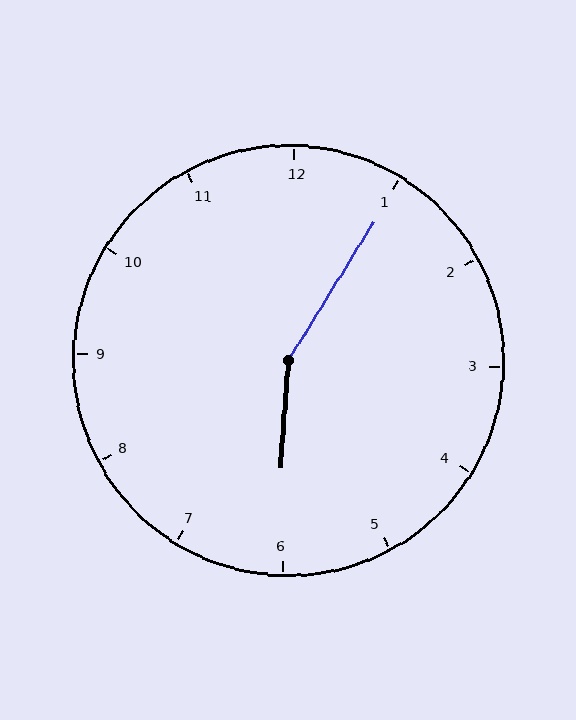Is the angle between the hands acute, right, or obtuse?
It is obtuse.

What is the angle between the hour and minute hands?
Approximately 152 degrees.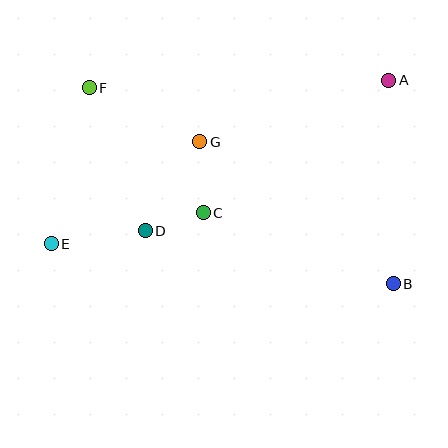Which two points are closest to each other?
Points C and D are closest to each other.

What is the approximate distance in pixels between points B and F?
The distance between B and F is approximately 362 pixels.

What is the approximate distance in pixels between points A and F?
The distance between A and F is approximately 300 pixels.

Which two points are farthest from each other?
Points A and E are farthest from each other.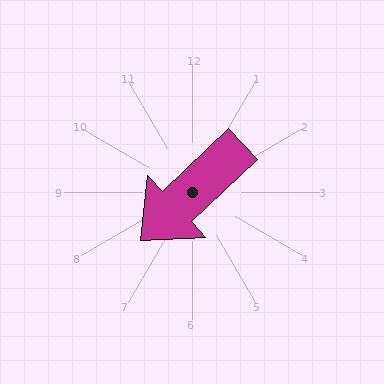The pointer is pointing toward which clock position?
Roughly 8 o'clock.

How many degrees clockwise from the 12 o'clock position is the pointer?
Approximately 227 degrees.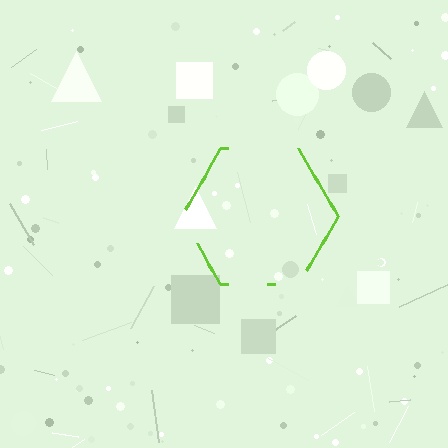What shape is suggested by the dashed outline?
The dashed outline suggests a hexagon.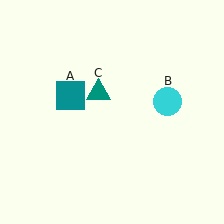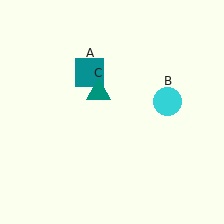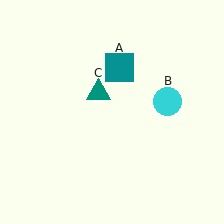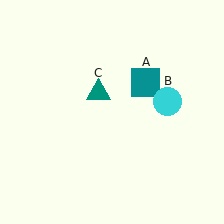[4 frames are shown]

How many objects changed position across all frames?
1 object changed position: teal square (object A).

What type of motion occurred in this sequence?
The teal square (object A) rotated clockwise around the center of the scene.